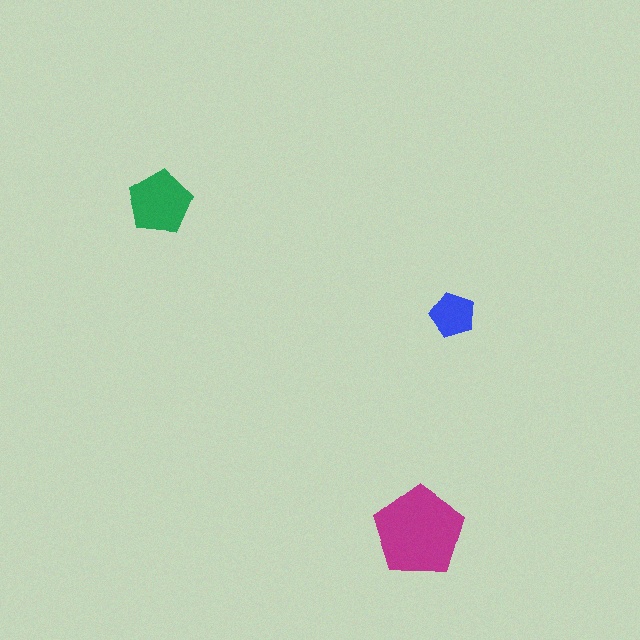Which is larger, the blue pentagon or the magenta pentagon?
The magenta one.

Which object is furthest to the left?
The green pentagon is leftmost.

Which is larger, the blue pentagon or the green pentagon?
The green one.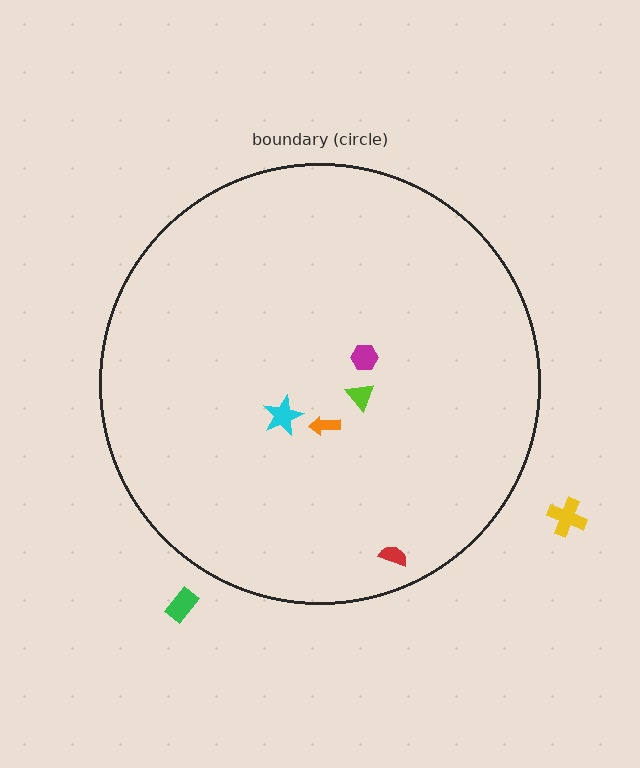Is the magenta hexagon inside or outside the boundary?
Inside.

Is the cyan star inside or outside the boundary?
Inside.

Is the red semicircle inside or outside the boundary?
Inside.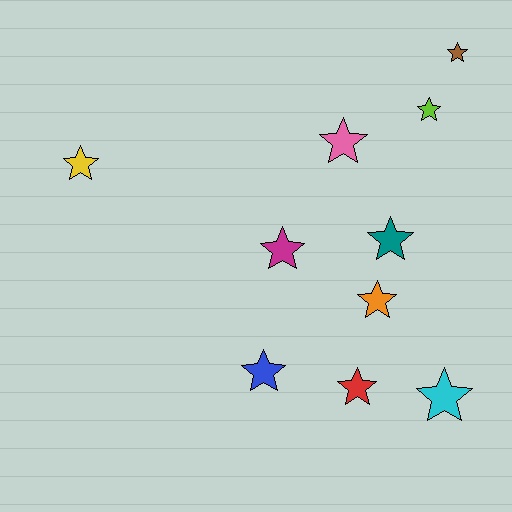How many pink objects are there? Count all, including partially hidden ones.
There is 1 pink object.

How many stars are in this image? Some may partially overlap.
There are 10 stars.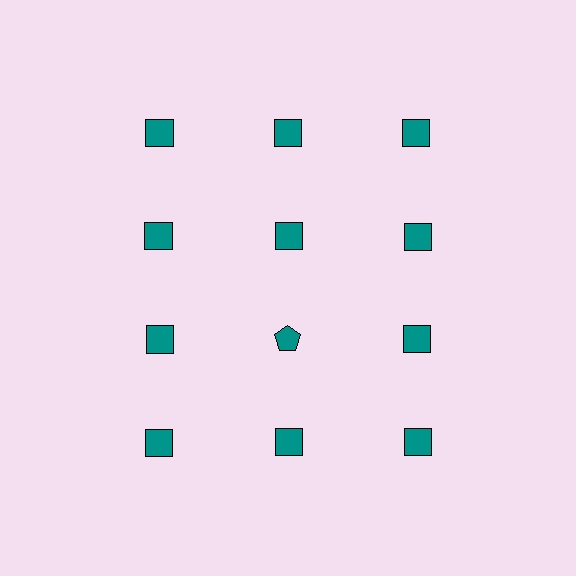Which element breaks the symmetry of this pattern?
The teal pentagon in the third row, second from left column breaks the symmetry. All other shapes are teal squares.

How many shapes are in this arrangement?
There are 12 shapes arranged in a grid pattern.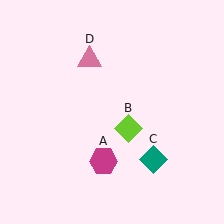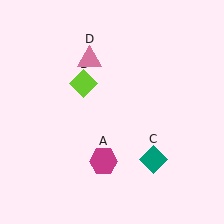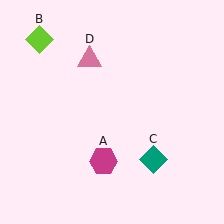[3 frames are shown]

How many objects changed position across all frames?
1 object changed position: lime diamond (object B).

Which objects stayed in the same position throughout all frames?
Magenta hexagon (object A) and teal diamond (object C) and pink triangle (object D) remained stationary.